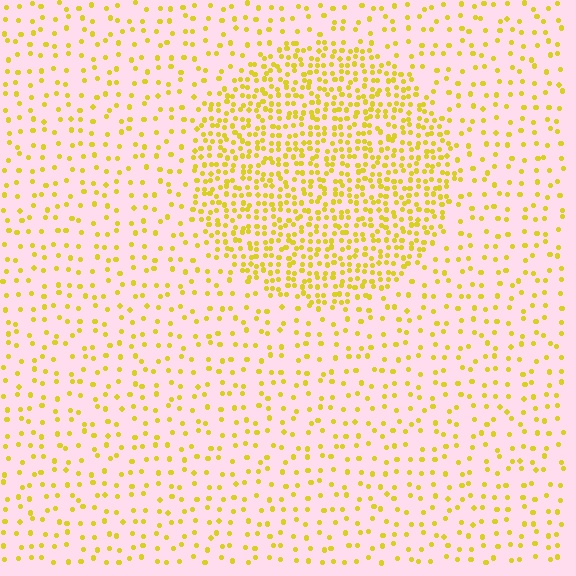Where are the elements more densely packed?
The elements are more densely packed inside the circle boundary.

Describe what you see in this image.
The image contains small yellow elements arranged at two different densities. A circle-shaped region is visible where the elements are more densely packed than the surrounding area.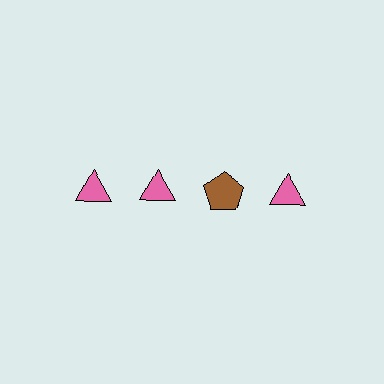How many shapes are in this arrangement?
There are 4 shapes arranged in a grid pattern.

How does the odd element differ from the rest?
It differs in both color (brown instead of pink) and shape (pentagon instead of triangle).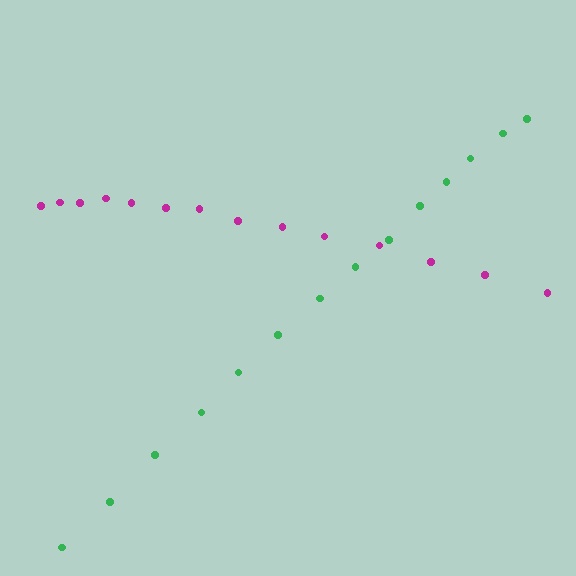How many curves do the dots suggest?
There are 2 distinct paths.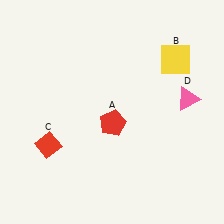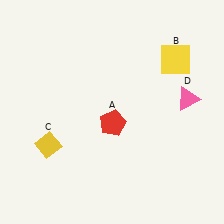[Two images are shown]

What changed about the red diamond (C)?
In Image 1, C is red. In Image 2, it changed to yellow.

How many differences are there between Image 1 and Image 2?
There is 1 difference between the two images.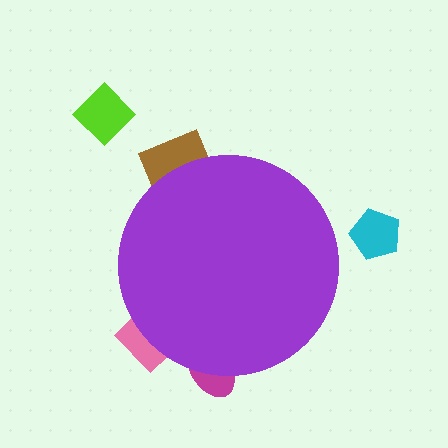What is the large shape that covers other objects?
A purple circle.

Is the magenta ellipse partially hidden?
Yes, the magenta ellipse is partially hidden behind the purple circle.